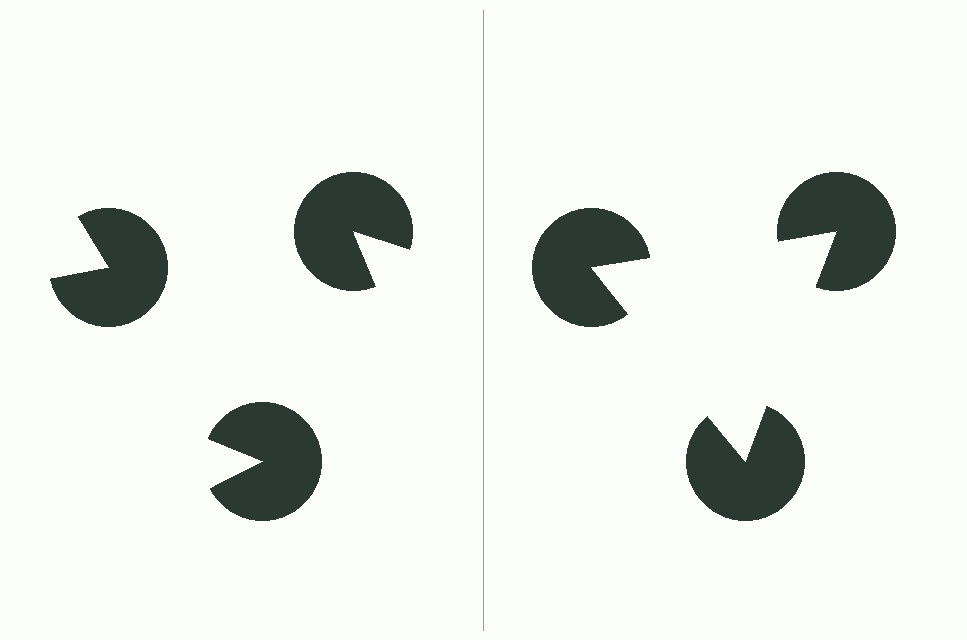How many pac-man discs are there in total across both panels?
6 — 3 on each side.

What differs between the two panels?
The pac-man discs are positioned identically on both sides; only the wedge orientations differ. On the right they align to a triangle; on the left they are misaligned.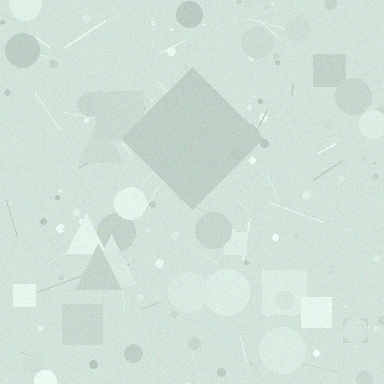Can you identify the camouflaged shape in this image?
The camouflaged shape is a diamond.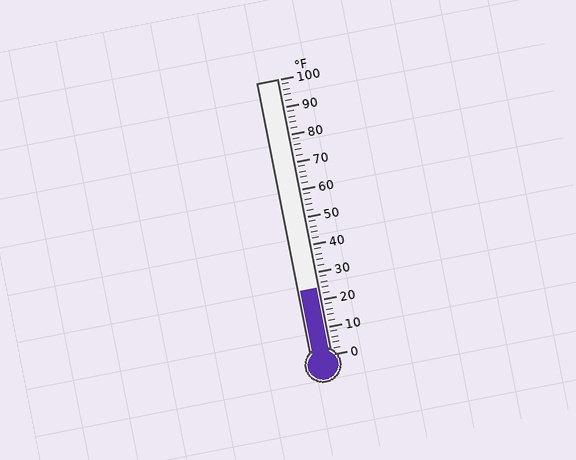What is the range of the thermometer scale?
The thermometer scale ranges from 0°F to 100°F.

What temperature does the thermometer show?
The thermometer shows approximately 24°F.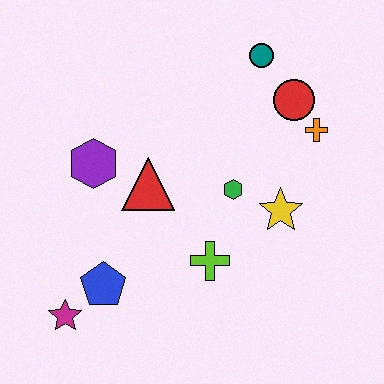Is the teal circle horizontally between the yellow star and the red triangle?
Yes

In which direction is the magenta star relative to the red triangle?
The magenta star is below the red triangle.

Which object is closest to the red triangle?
The purple hexagon is closest to the red triangle.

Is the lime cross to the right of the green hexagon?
No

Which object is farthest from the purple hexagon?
The orange cross is farthest from the purple hexagon.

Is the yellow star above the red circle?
No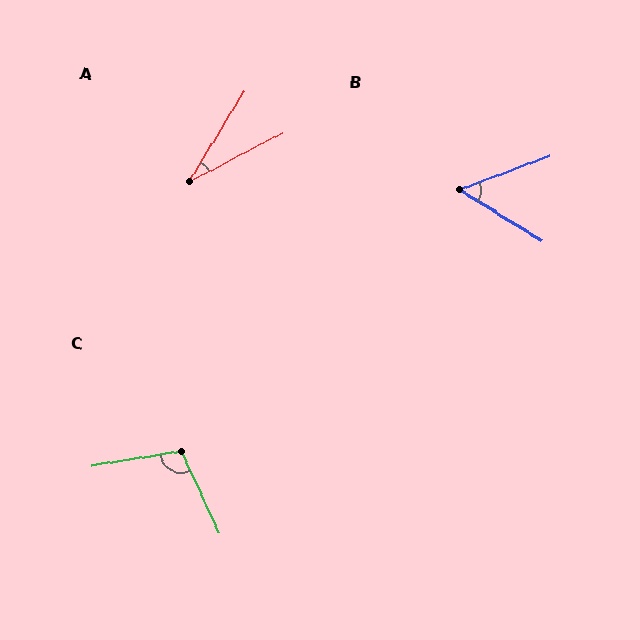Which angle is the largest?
C, at approximately 106 degrees.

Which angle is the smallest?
A, at approximately 31 degrees.